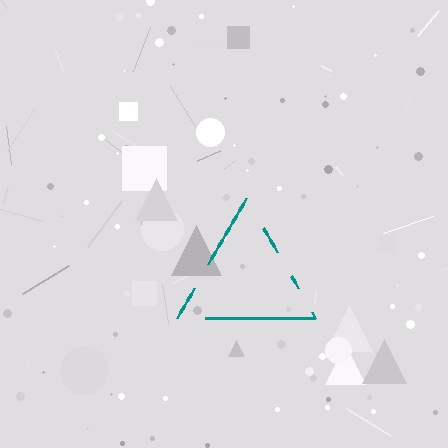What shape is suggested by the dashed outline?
The dashed outline suggests a triangle.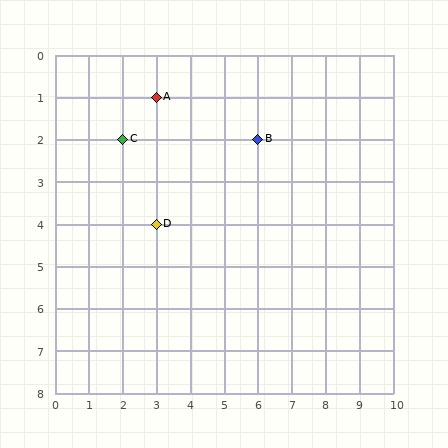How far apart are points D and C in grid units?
Points D and C are 1 column and 2 rows apart (about 2.2 grid units diagonally).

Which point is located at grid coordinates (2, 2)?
Point C is at (2, 2).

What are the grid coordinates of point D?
Point D is at grid coordinates (3, 4).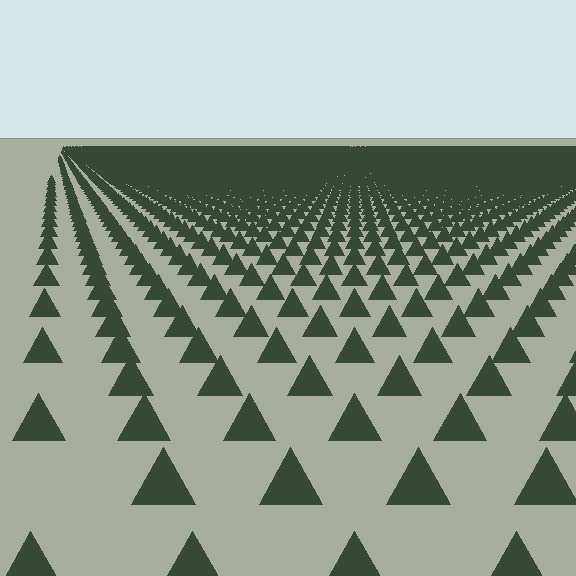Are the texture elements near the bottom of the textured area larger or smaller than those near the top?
Larger. Near the bottom, elements are closer to the viewer and appear at a bigger on-screen size.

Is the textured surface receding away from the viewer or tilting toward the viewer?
The surface is receding away from the viewer. Texture elements get smaller and denser toward the top.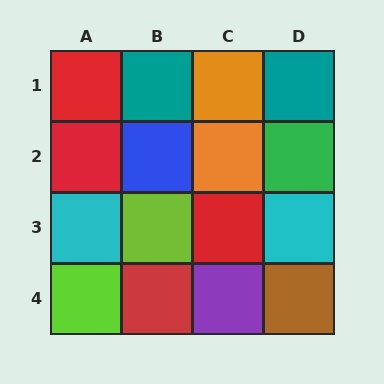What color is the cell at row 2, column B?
Blue.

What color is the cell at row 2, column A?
Red.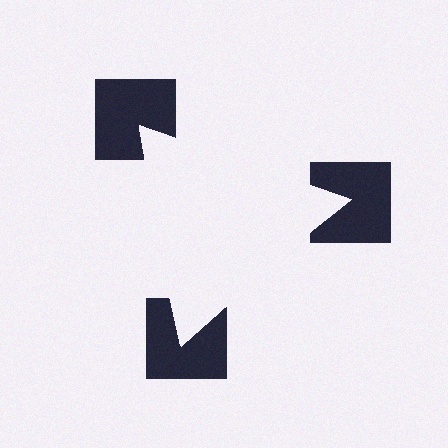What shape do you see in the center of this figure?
An illusory triangle — its edges are inferred from the aligned wedge cuts in the notched squares, not physically drawn.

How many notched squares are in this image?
There are 3 — one at each vertex of the illusory triangle.